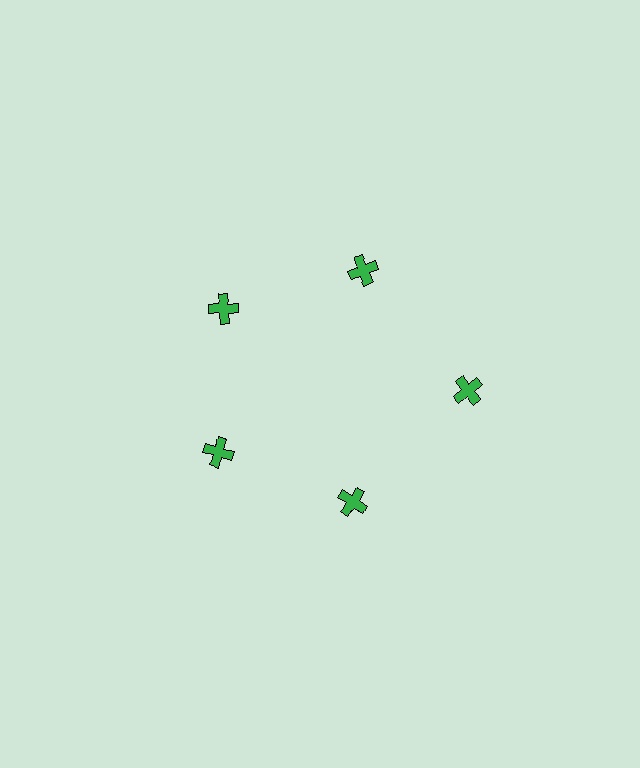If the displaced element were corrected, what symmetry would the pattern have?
It would have 5-fold rotational symmetry — the pattern would map onto itself every 72 degrees.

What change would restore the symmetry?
The symmetry would be restored by moving it inward, back onto the ring so that all 5 crosses sit at equal angles and equal distance from the center.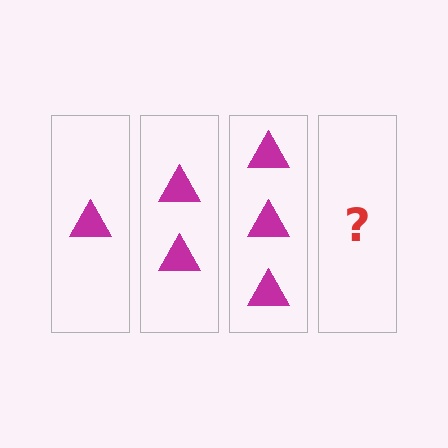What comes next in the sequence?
The next element should be 4 triangles.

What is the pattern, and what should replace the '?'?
The pattern is that each step adds one more triangle. The '?' should be 4 triangles.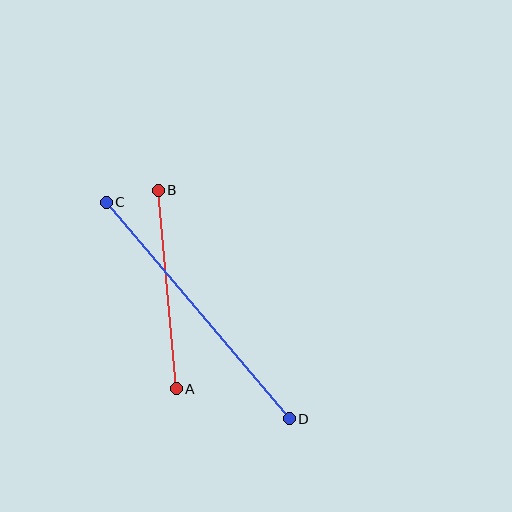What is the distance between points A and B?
The distance is approximately 199 pixels.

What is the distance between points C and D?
The distance is approximately 284 pixels.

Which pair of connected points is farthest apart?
Points C and D are farthest apart.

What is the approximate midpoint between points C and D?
The midpoint is at approximately (198, 311) pixels.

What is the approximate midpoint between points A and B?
The midpoint is at approximately (167, 290) pixels.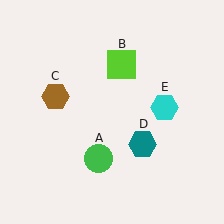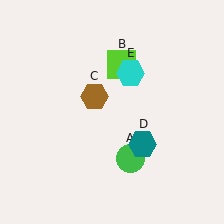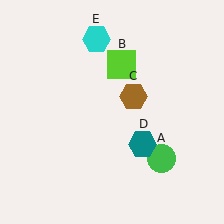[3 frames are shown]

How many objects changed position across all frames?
3 objects changed position: green circle (object A), brown hexagon (object C), cyan hexagon (object E).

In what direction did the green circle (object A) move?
The green circle (object A) moved right.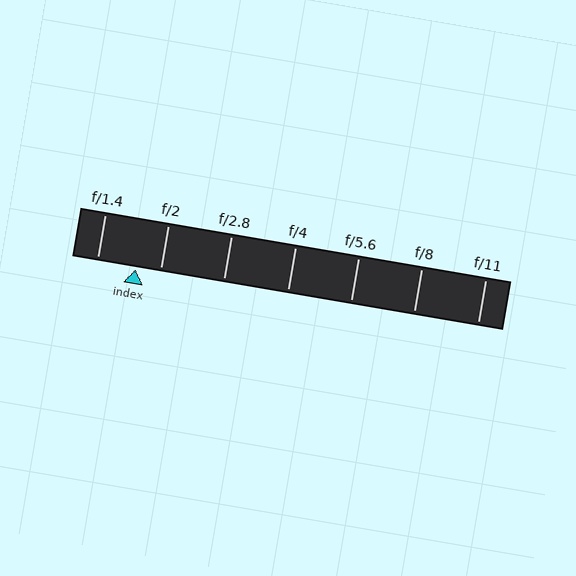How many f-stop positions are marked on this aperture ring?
There are 7 f-stop positions marked.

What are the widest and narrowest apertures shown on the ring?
The widest aperture shown is f/1.4 and the narrowest is f/11.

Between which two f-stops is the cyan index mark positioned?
The index mark is between f/1.4 and f/2.